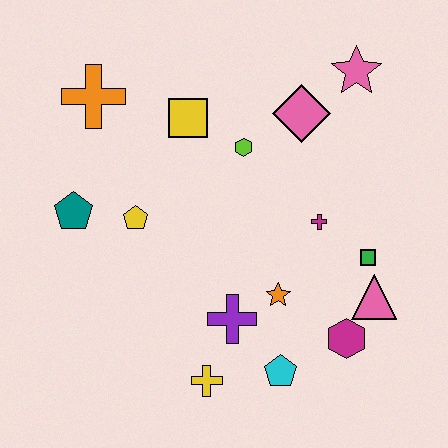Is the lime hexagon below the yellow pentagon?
No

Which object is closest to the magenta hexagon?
The pink triangle is closest to the magenta hexagon.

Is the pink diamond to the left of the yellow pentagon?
No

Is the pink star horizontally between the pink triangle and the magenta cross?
Yes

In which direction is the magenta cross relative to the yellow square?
The magenta cross is to the right of the yellow square.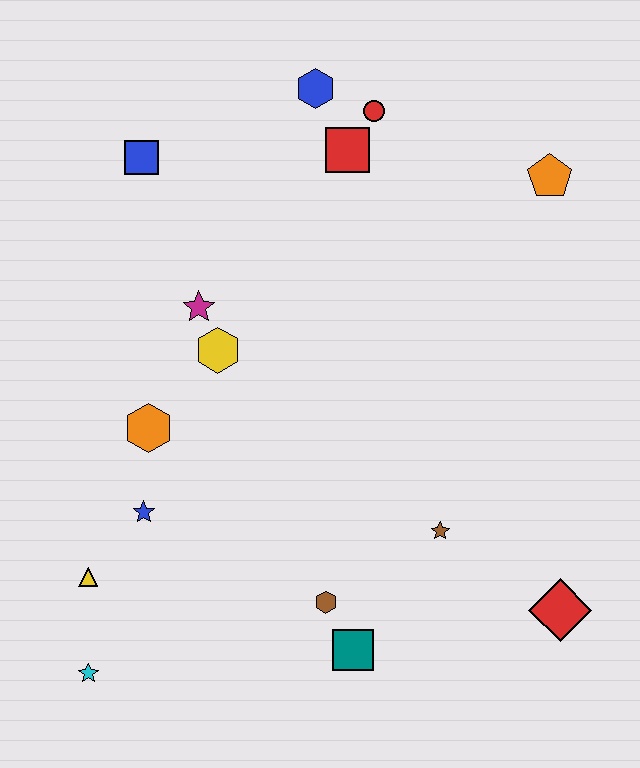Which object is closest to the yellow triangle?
The blue star is closest to the yellow triangle.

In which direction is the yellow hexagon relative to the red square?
The yellow hexagon is below the red square.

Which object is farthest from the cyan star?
The orange pentagon is farthest from the cyan star.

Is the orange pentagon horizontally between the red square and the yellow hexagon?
No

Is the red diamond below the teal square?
No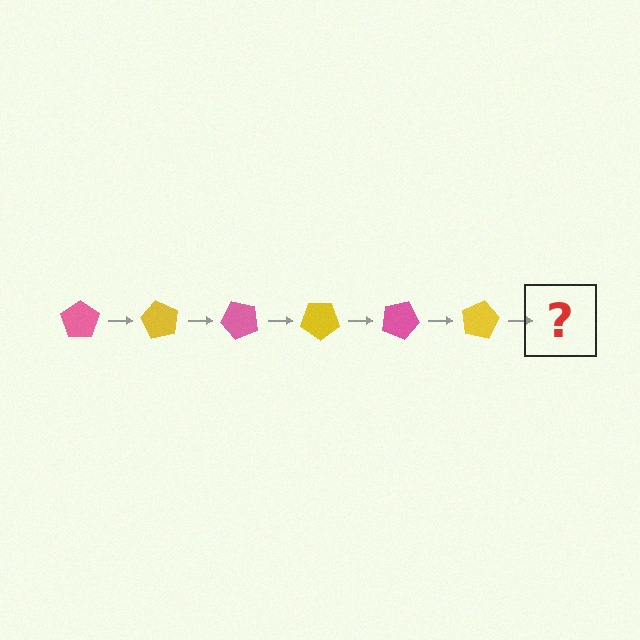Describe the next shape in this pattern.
It should be a pink pentagon, rotated 360 degrees from the start.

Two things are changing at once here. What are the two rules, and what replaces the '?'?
The two rules are that it rotates 60 degrees each step and the color cycles through pink and yellow. The '?' should be a pink pentagon, rotated 360 degrees from the start.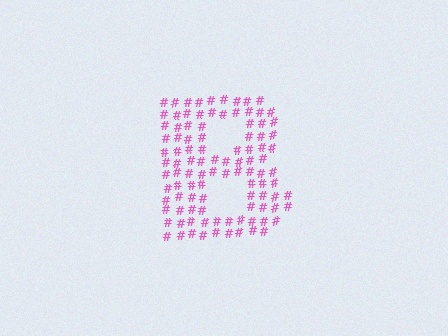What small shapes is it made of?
It is made of small hash symbols.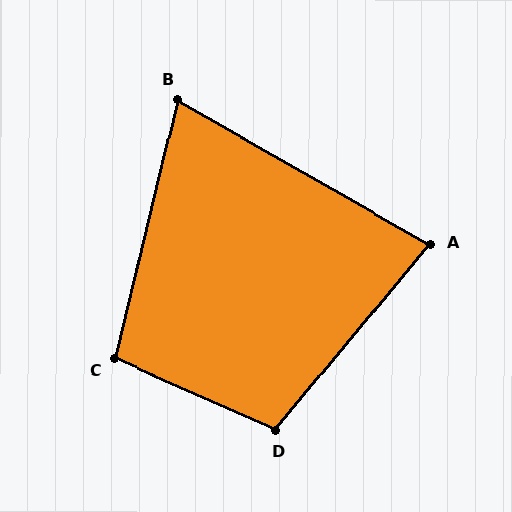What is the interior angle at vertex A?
Approximately 80 degrees (acute).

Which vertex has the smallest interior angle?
B, at approximately 74 degrees.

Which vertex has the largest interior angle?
D, at approximately 106 degrees.